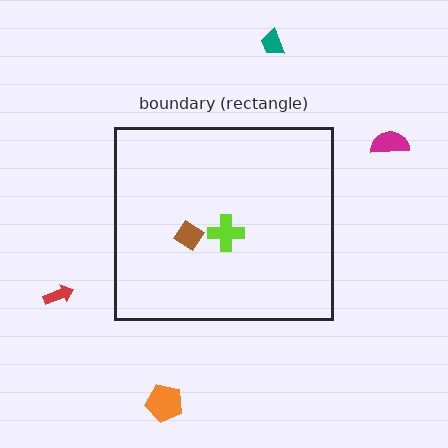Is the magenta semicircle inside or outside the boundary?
Outside.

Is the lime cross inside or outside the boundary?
Inside.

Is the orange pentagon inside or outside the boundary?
Outside.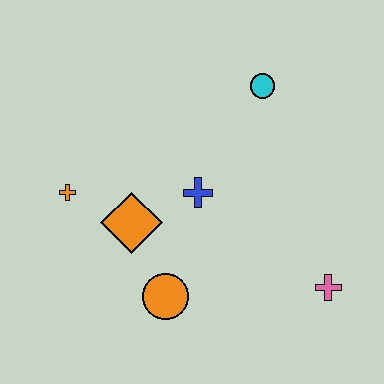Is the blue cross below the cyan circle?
Yes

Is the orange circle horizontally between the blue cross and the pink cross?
No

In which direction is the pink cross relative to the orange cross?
The pink cross is to the right of the orange cross.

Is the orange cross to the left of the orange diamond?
Yes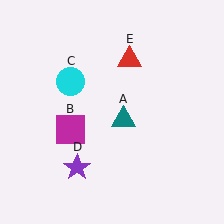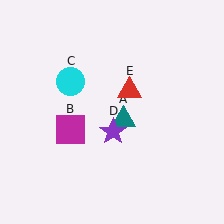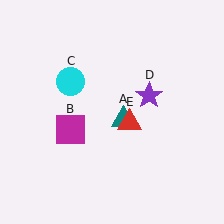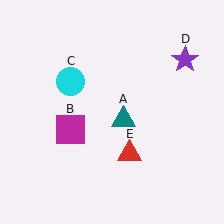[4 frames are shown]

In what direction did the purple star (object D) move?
The purple star (object D) moved up and to the right.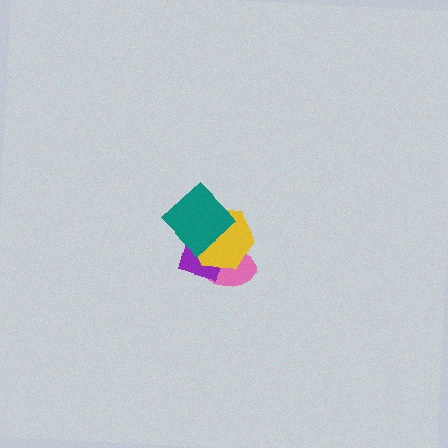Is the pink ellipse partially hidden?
Yes, it is partially covered by another shape.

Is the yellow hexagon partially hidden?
Yes, it is partially covered by another shape.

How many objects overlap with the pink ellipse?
3 objects overlap with the pink ellipse.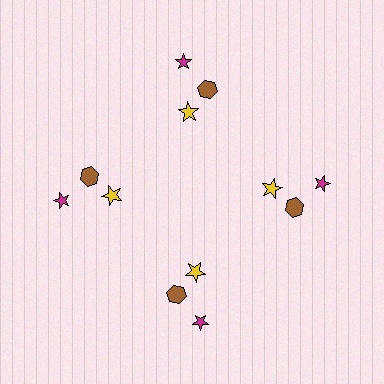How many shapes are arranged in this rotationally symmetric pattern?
There are 12 shapes, arranged in 4 groups of 3.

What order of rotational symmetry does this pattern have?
This pattern has 4-fold rotational symmetry.